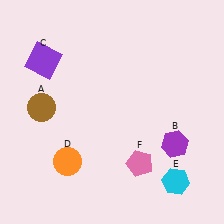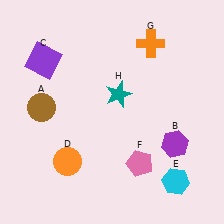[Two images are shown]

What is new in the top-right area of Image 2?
An orange cross (G) was added in the top-right area of Image 2.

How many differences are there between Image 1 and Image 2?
There are 2 differences between the two images.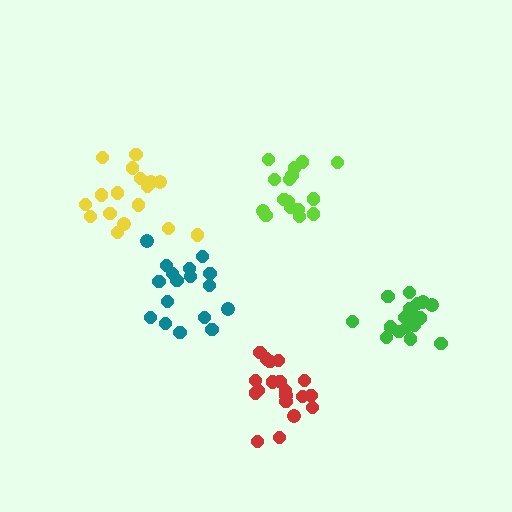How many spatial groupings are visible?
There are 5 spatial groupings.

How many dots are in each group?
Group 1: 17 dots, Group 2: 19 dots, Group 3: 17 dots, Group 4: 18 dots, Group 5: 16 dots (87 total).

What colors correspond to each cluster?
The clusters are colored: yellow, red, teal, green, lime.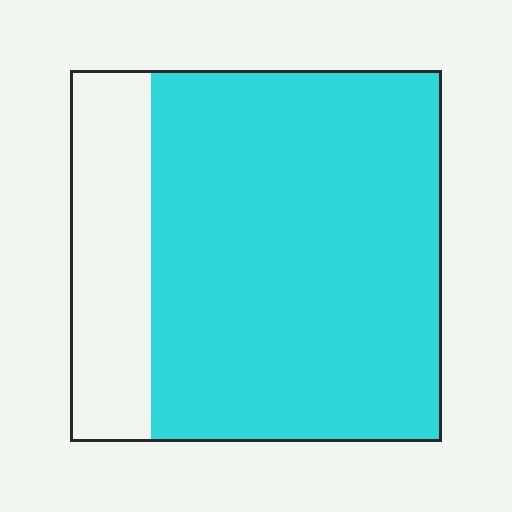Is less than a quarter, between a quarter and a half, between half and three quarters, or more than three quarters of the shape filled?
More than three quarters.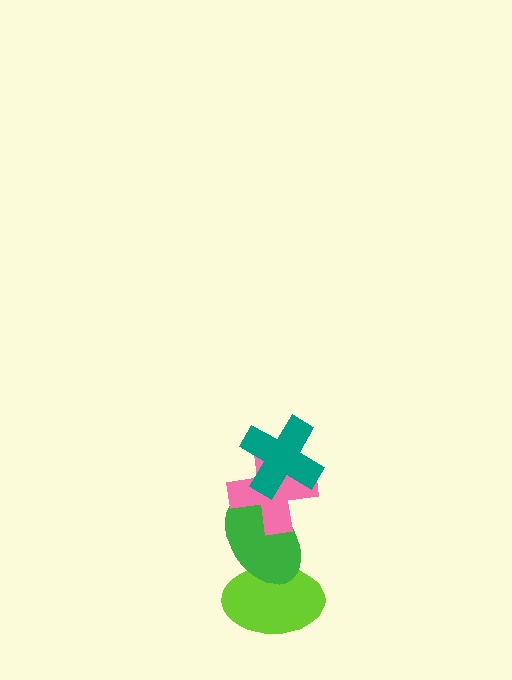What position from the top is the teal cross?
The teal cross is 1st from the top.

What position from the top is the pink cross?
The pink cross is 2nd from the top.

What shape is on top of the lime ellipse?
The green ellipse is on top of the lime ellipse.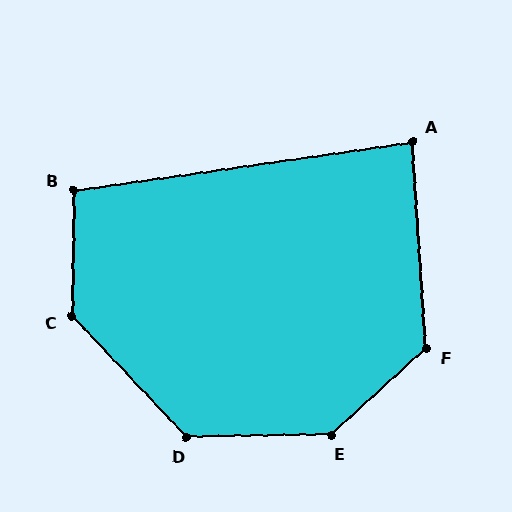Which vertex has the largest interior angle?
E, at approximately 139 degrees.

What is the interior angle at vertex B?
Approximately 99 degrees (obtuse).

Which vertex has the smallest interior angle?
A, at approximately 86 degrees.